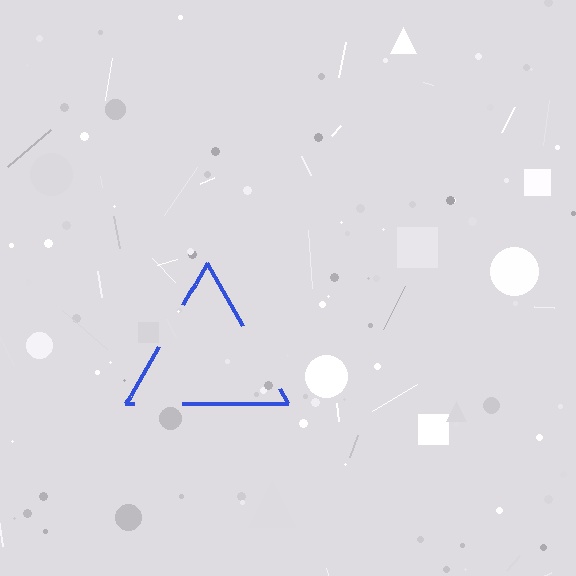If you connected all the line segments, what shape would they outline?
They would outline a triangle.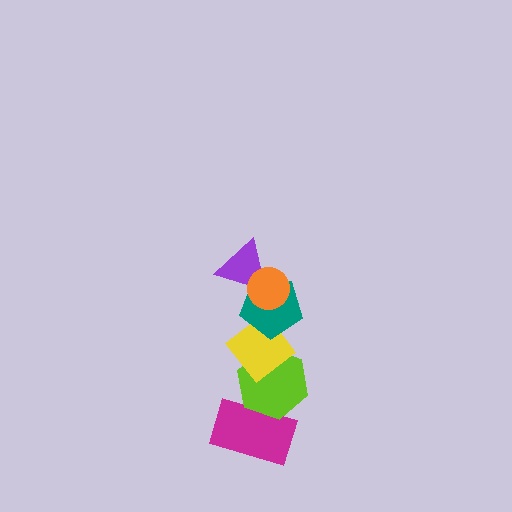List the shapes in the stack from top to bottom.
From top to bottom: the orange circle, the purple triangle, the teal pentagon, the yellow diamond, the lime hexagon, the magenta rectangle.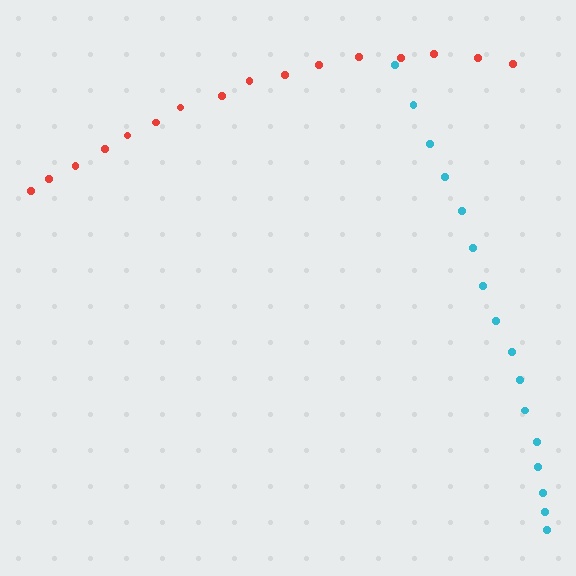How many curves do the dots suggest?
There are 2 distinct paths.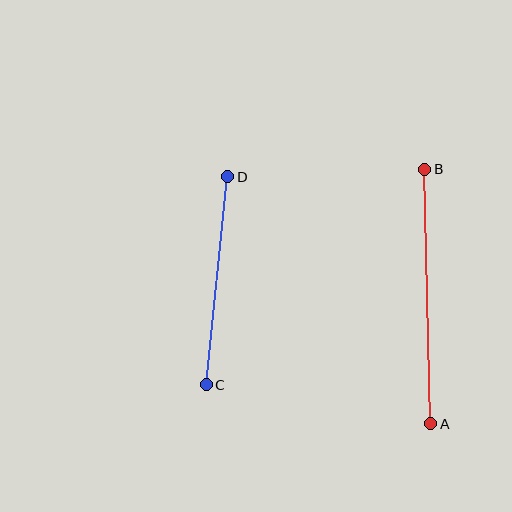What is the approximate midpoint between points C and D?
The midpoint is at approximately (217, 281) pixels.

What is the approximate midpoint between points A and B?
The midpoint is at approximately (428, 296) pixels.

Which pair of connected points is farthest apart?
Points A and B are farthest apart.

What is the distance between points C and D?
The distance is approximately 209 pixels.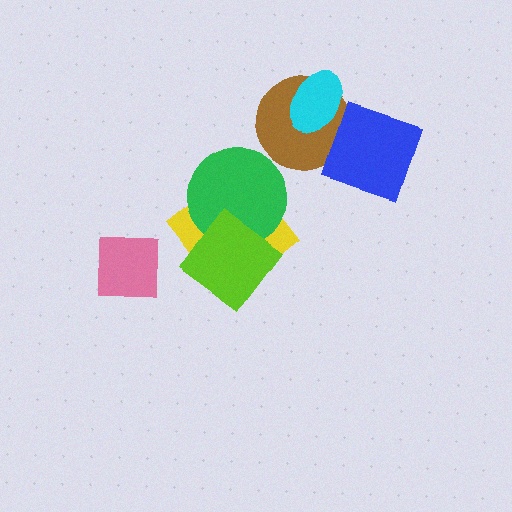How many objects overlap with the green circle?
2 objects overlap with the green circle.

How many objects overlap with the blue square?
1 object overlaps with the blue square.